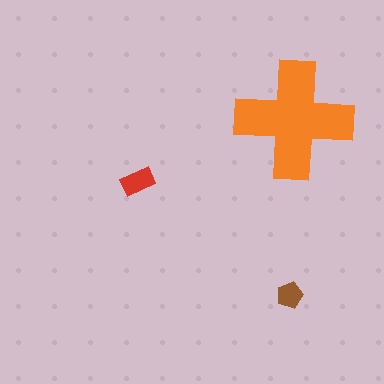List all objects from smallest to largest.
The brown pentagon, the red rectangle, the orange cross.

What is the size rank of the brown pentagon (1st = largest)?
3rd.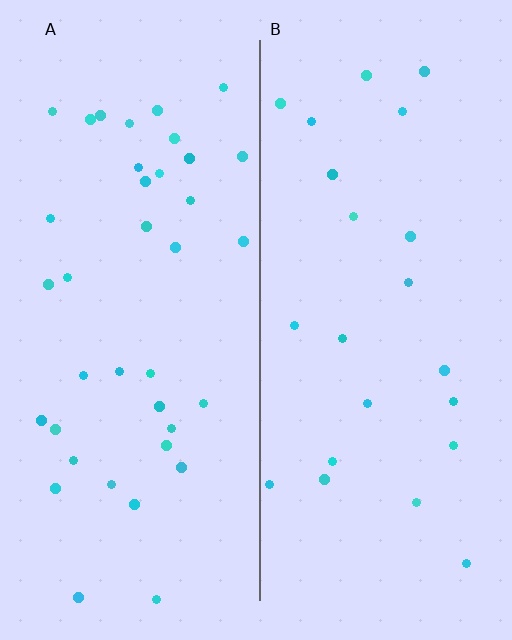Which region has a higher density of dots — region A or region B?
A (the left).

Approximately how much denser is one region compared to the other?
Approximately 1.7× — region A over region B.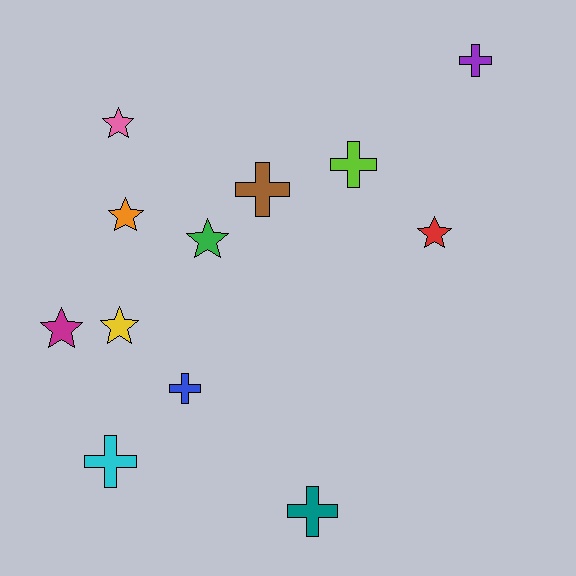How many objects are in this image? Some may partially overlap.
There are 12 objects.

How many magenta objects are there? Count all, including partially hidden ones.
There is 1 magenta object.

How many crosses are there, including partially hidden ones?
There are 6 crosses.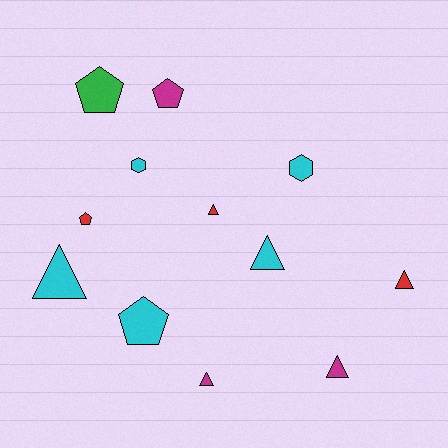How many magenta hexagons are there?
There are no magenta hexagons.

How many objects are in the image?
There are 12 objects.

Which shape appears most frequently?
Triangle, with 6 objects.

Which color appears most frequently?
Cyan, with 5 objects.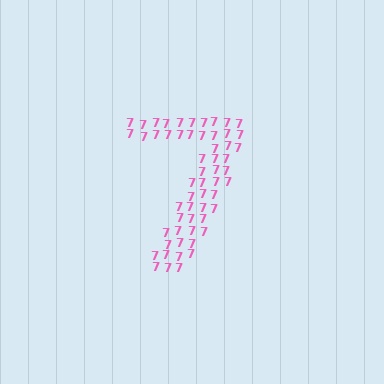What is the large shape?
The large shape is the digit 7.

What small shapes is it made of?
It is made of small digit 7's.